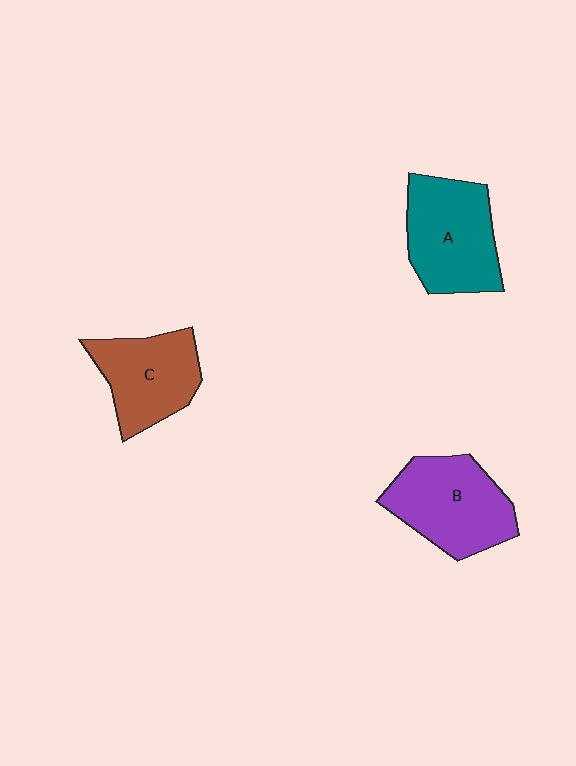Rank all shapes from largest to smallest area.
From largest to smallest: A (teal), B (purple), C (brown).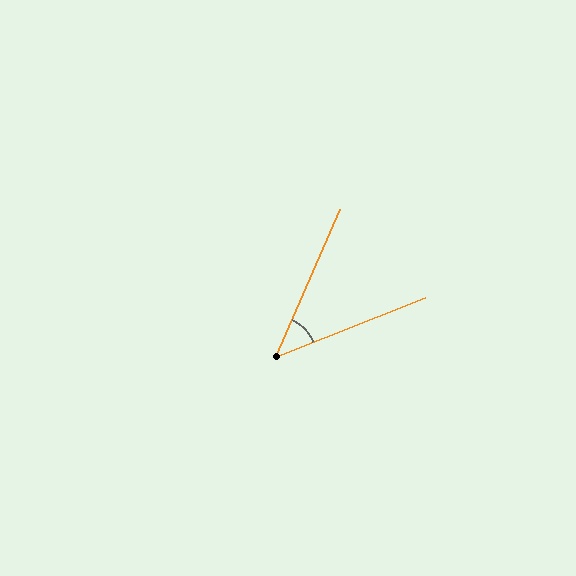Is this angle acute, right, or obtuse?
It is acute.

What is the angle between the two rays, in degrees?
Approximately 45 degrees.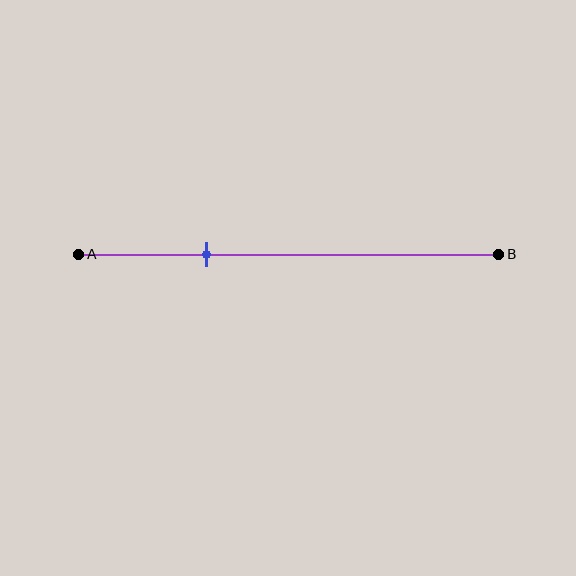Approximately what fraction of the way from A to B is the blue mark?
The blue mark is approximately 30% of the way from A to B.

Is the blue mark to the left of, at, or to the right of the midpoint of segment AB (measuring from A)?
The blue mark is to the left of the midpoint of segment AB.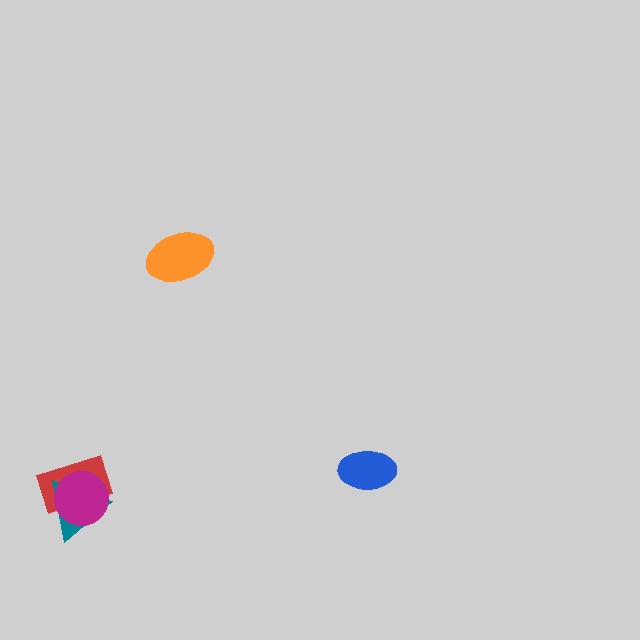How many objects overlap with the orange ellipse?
0 objects overlap with the orange ellipse.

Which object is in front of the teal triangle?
The magenta circle is in front of the teal triangle.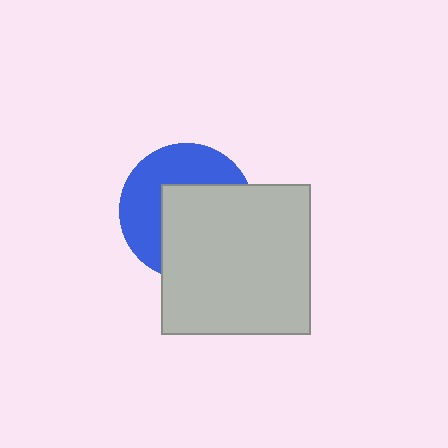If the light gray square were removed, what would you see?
You would see the complete blue circle.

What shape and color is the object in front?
The object in front is a light gray square.